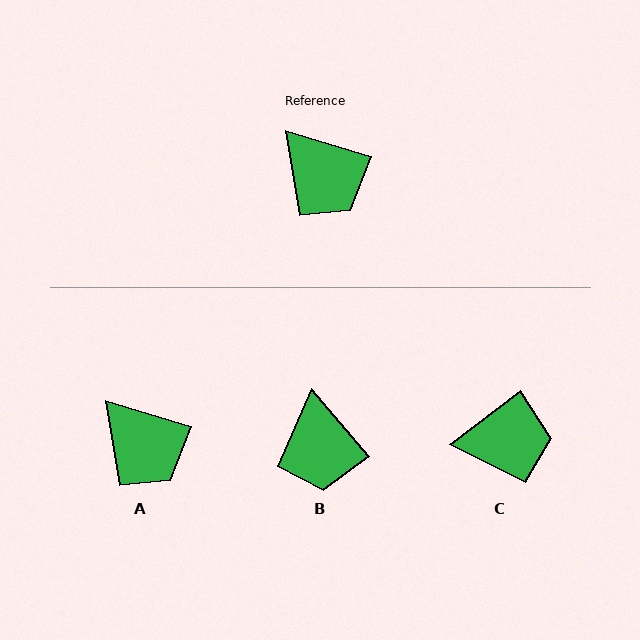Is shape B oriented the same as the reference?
No, it is off by about 33 degrees.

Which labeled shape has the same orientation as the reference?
A.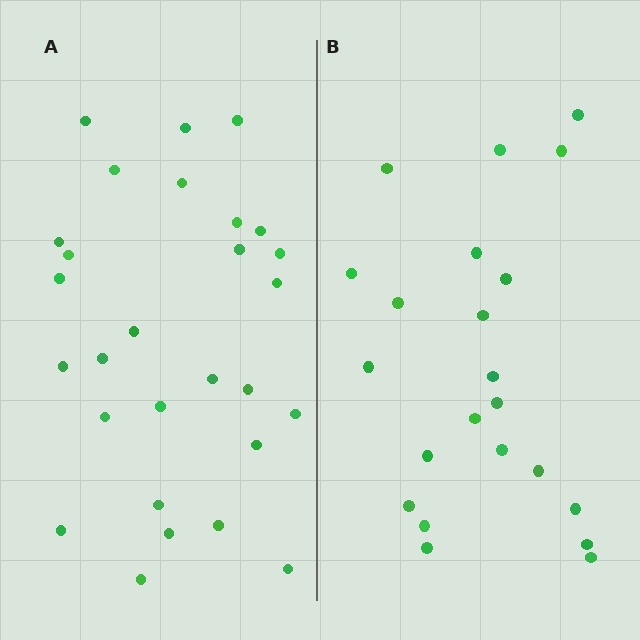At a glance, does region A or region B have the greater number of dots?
Region A (the left region) has more dots.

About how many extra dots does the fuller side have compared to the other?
Region A has about 6 more dots than region B.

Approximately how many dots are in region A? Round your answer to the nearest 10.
About 30 dots. (The exact count is 28, which rounds to 30.)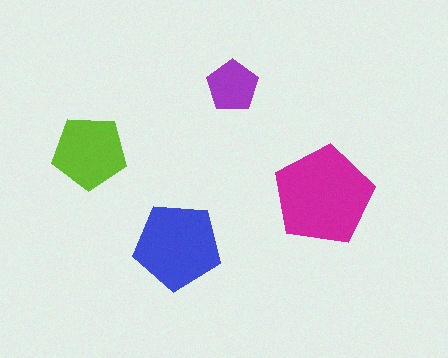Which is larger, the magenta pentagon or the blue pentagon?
The magenta one.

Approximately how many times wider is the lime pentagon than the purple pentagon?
About 1.5 times wider.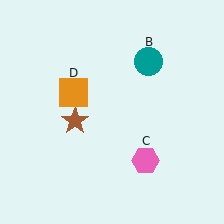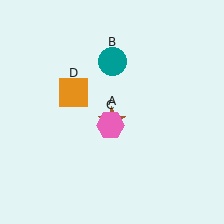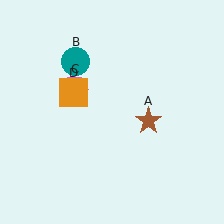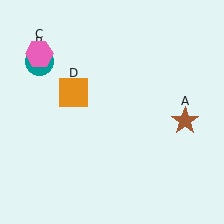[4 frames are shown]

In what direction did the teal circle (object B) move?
The teal circle (object B) moved left.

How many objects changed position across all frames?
3 objects changed position: brown star (object A), teal circle (object B), pink hexagon (object C).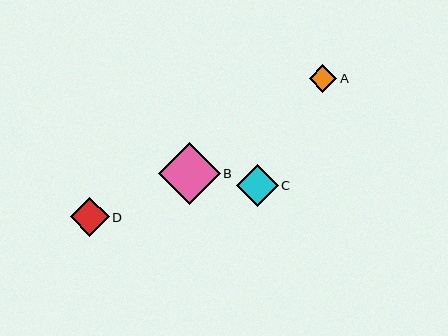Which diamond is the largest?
Diamond B is the largest with a size of approximately 62 pixels.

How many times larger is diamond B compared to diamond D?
Diamond B is approximately 1.6 times the size of diamond D.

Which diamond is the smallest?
Diamond A is the smallest with a size of approximately 28 pixels.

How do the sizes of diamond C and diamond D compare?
Diamond C and diamond D are approximately the same size.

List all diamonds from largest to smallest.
From largest to smallest: B, C, D, A.